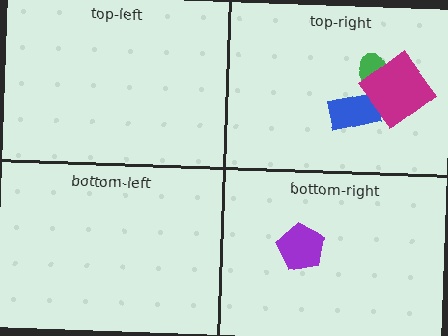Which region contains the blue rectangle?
The top-right region.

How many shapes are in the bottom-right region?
1.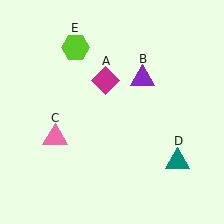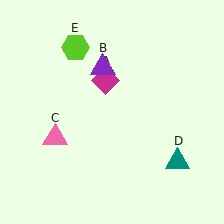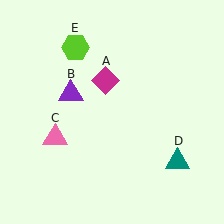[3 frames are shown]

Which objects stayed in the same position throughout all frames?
Magenta diamond (object A) and pink triangle (object C) and teal triangle (object D) and lime hexagon (object E) remained stationary.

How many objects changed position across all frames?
1 object changed position: purple triangle (object B).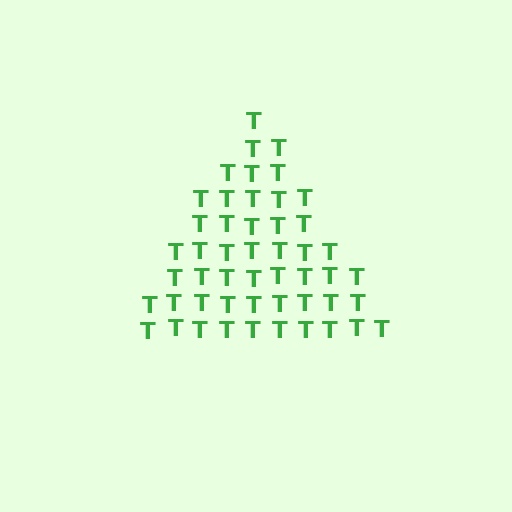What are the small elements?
The small elements are letter T's.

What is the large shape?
The large shape is a triangle.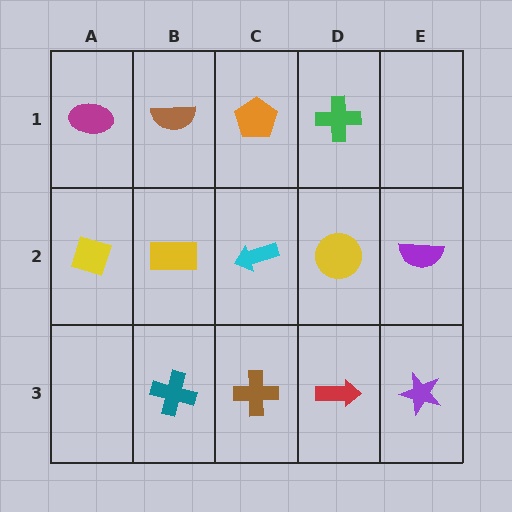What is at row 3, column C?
A brown cross.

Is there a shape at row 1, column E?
No, that cell is empty.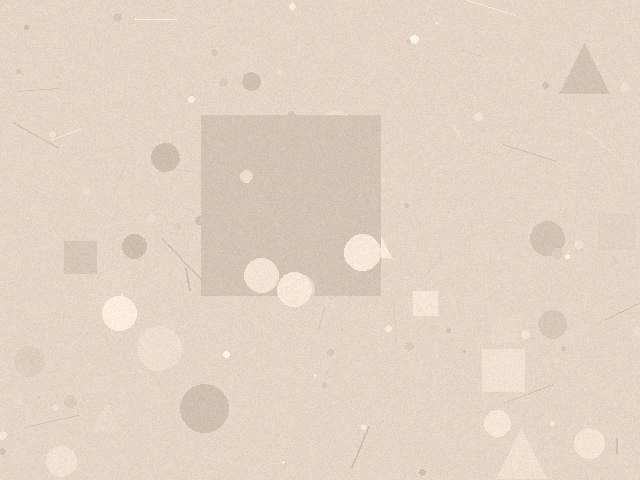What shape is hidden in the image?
A square is hidden in the image.